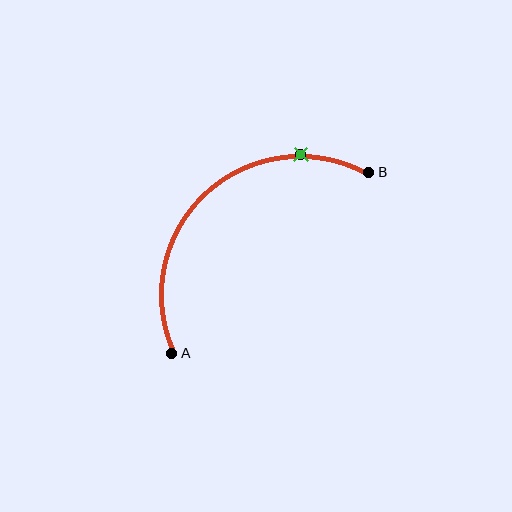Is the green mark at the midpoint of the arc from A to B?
No. The green mark lies on the arc but is closer to endpoint B. The arc midpoint would be at the point on the curve equidistant along the arc from both A and B.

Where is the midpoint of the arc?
The arc midpoint is the point on the curve farthest from the straight line joining A and B. It sits above and to the left of that line.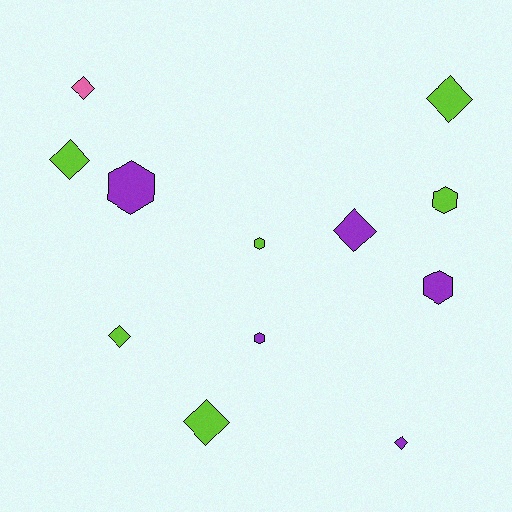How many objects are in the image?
There are 12 objects.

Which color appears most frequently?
Lime, with 6 objects.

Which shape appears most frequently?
Diamond, with 7 objects.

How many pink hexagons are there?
There are no pink hexagons.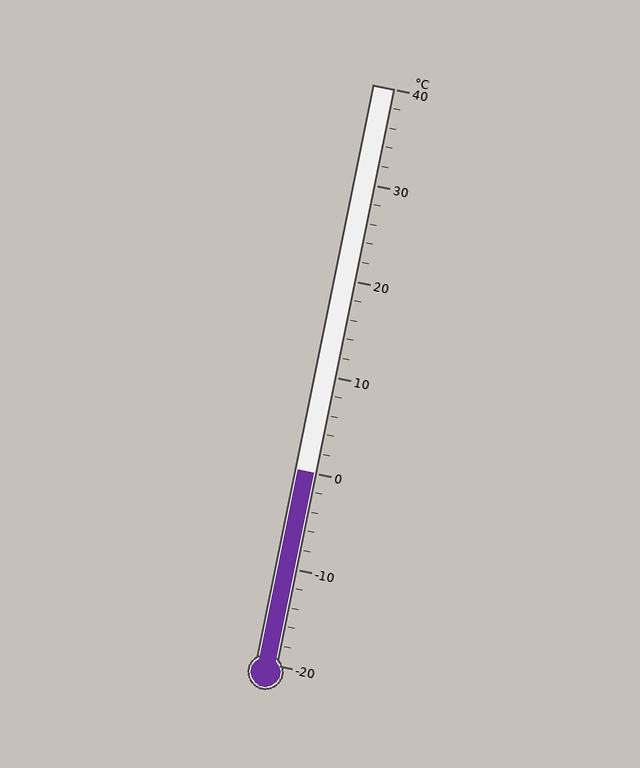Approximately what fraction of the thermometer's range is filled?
The thermometer is filled to approximately 35% of its range.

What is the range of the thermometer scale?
The thermometer scale ranges from -20°C to 40°C.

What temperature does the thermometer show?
The thermometer shows approximately 0°C.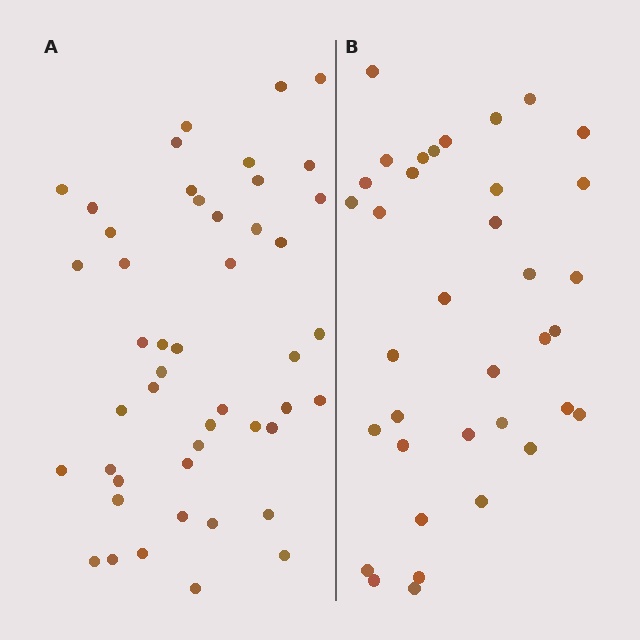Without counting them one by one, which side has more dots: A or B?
Region A (the left region) has more dots.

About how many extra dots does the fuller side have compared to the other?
Region A has roughly 12 or so more dots than region B.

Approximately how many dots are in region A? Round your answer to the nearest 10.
About 50 dots. (The exact count is 47, which rounds to 50.)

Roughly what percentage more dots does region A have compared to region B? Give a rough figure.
About 30% more.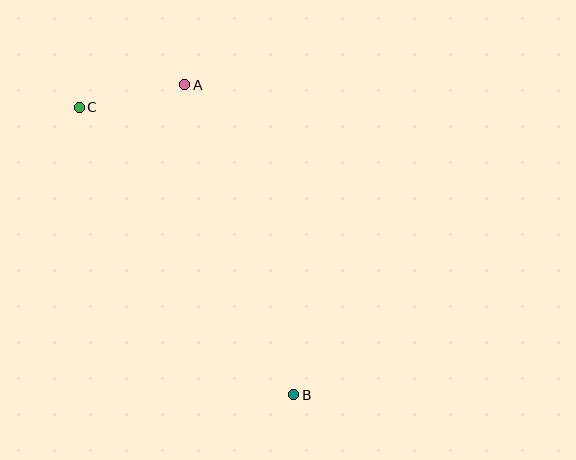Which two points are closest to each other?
Points A and C are closest to each other.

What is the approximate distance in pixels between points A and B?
The distance between A and B is approximately 329 pixels.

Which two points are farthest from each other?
Points B and C are farthest from each other.